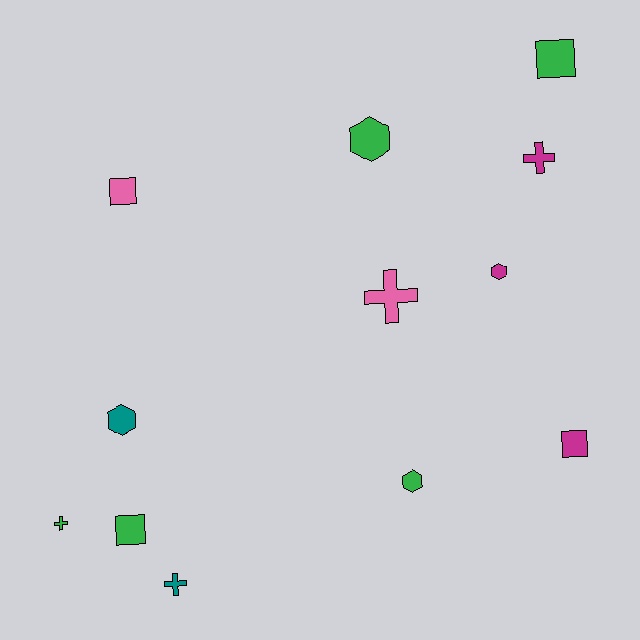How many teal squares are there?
There are no teal squares.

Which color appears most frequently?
Green, with 5 objects.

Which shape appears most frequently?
Square, with 4 objects.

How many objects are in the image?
There are 12 objects.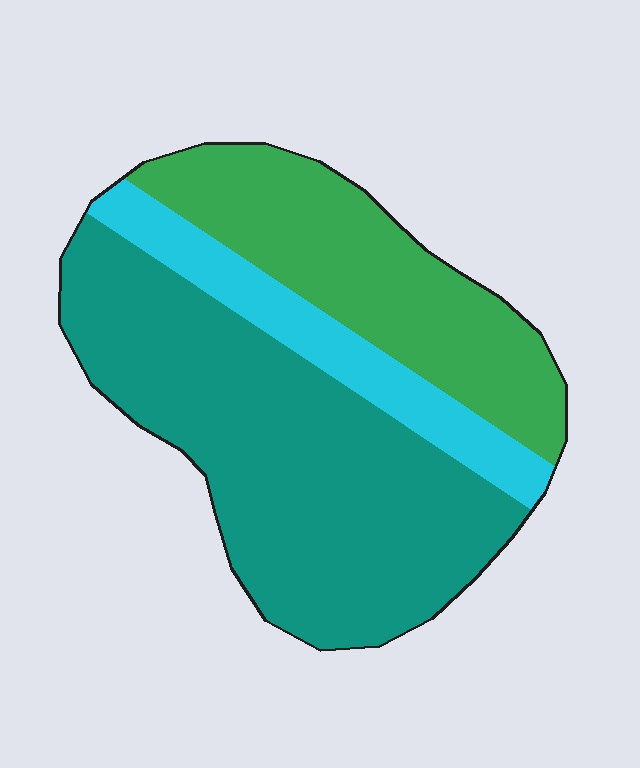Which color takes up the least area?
Cyan, at roughly 15%.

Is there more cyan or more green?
Green.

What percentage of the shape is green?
Green takes up about one third (1/3) of the shape.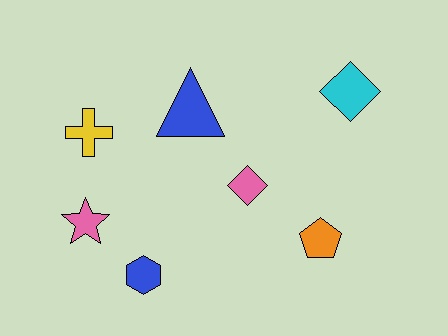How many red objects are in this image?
There are no red objects.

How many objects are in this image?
There are 7 objects.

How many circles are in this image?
There are no circles.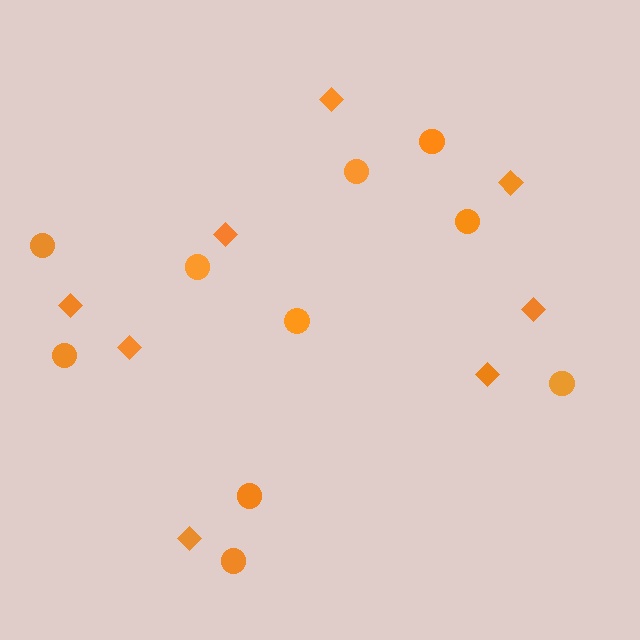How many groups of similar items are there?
There are 2 groups: one group of diamonds (8) and one group of circles (10).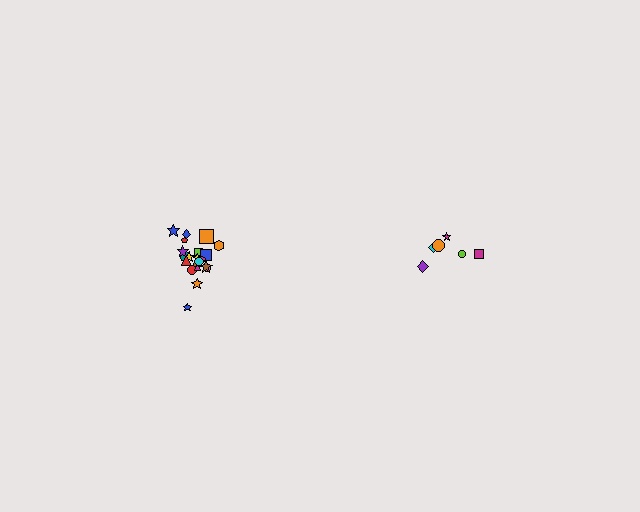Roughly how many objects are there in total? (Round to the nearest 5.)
Roughly 30 objects in total.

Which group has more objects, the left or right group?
The left group.